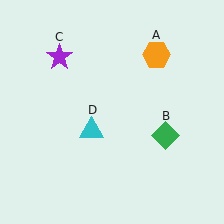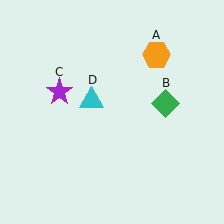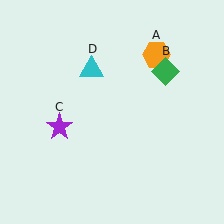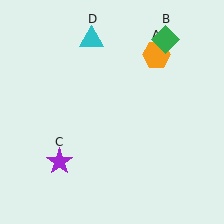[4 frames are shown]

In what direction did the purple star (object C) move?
The purple star (object C) moved down.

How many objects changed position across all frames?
3 objects changed position: green diamond (object B), purple star (object C), cyan triangle (object D).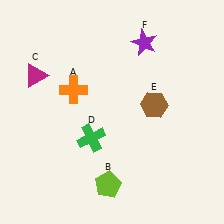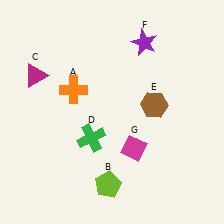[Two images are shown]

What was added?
A magenta diamond (G) was added in Image 2.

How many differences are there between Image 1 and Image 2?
There is 1 difference between the two images.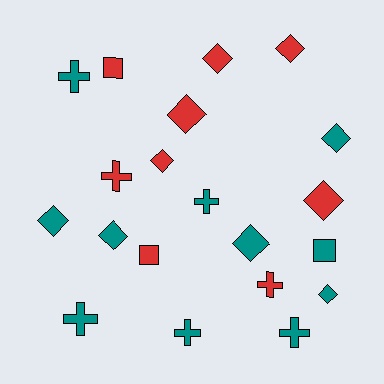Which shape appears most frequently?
Diamond, with 10 objects.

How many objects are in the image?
There are 20 objects.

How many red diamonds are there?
There are 5 red diamonds.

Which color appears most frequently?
Teal, with 11 objects.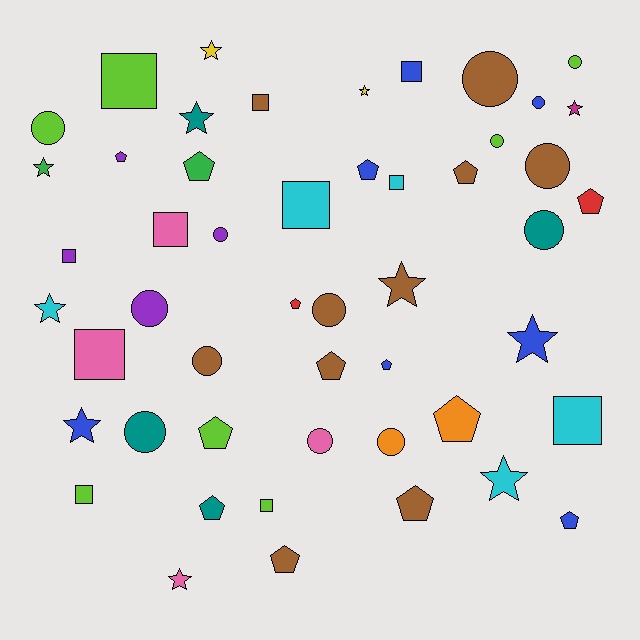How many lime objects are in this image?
There are 7 lime objects.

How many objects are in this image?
There are 50 objects.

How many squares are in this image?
There are 11 squares.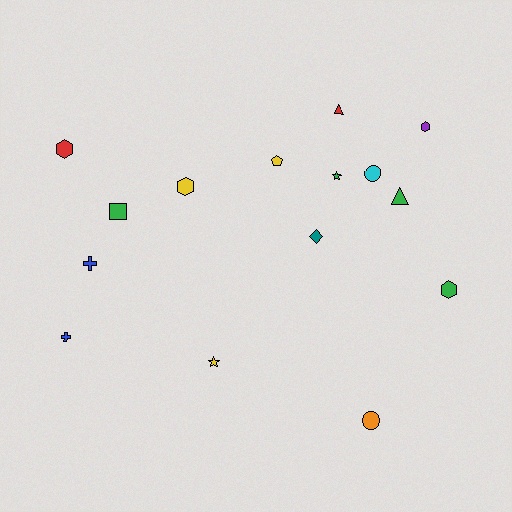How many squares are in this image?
There is 1 square.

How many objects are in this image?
There are 15 objects.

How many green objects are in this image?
There are 4 green objects.